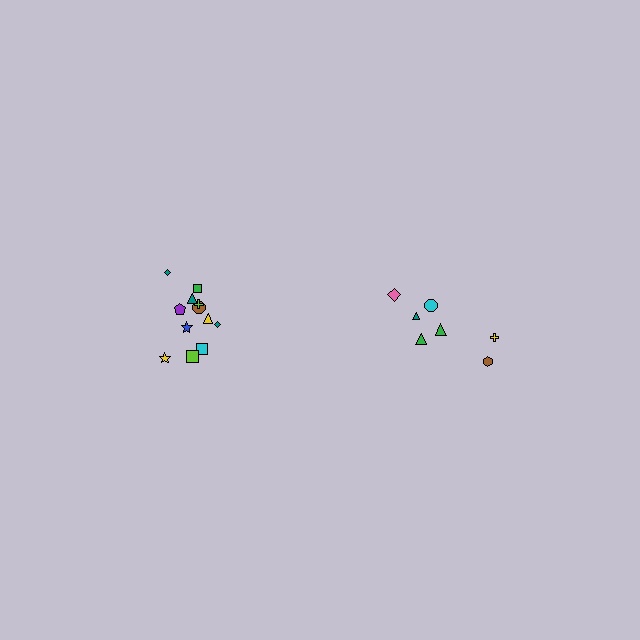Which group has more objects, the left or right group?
The left group.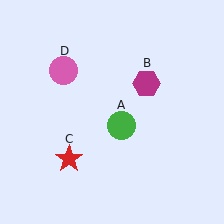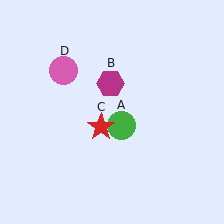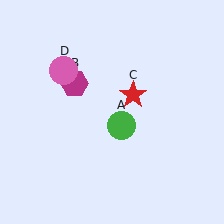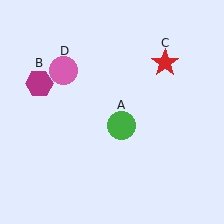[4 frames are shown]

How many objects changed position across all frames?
2 objects changed position: magenta hexagon (object B), red star (object C).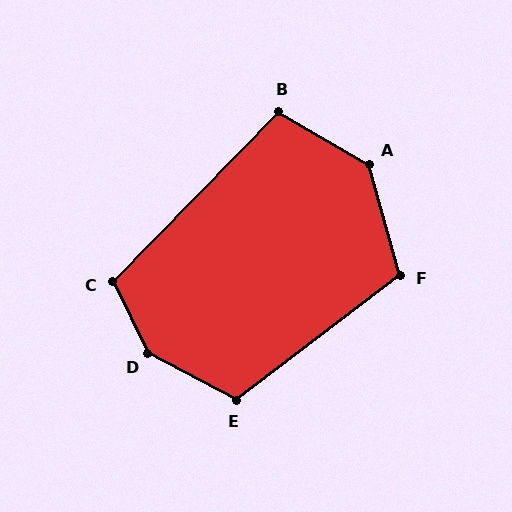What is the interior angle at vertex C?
Approximately 110 degrees (obtuse).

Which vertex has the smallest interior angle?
B, at approximately 104 degrees.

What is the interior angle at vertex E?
Approximately 115 degrees (obtuse).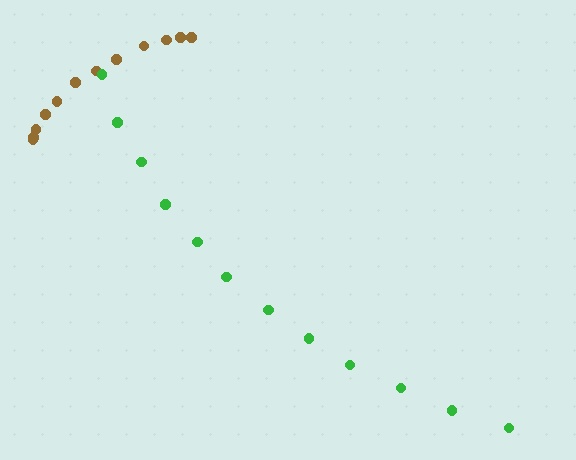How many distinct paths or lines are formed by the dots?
There are 2 distinct paths.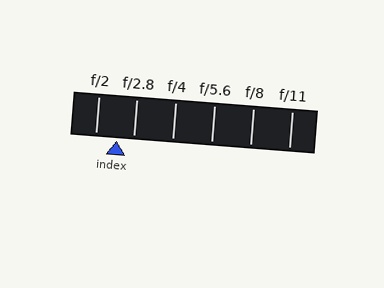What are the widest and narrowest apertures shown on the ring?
The widest aperture shown is f/2 and the narrowest is f/11.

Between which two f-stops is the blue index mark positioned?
The index mark is between f/2 and f/2.8.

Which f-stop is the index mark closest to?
The index mark is closest to f/2.8.